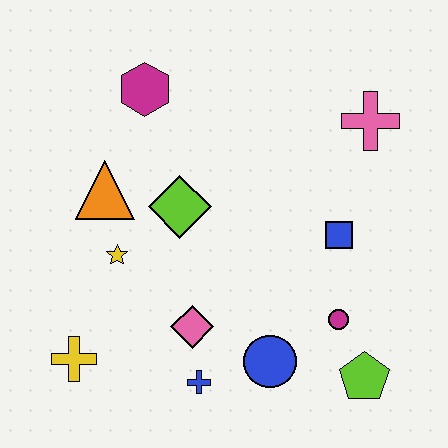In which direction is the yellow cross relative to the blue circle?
The yellow cross is to the left of the blue circle.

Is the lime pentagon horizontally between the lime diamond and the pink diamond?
No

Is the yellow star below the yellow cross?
No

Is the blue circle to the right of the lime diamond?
Yes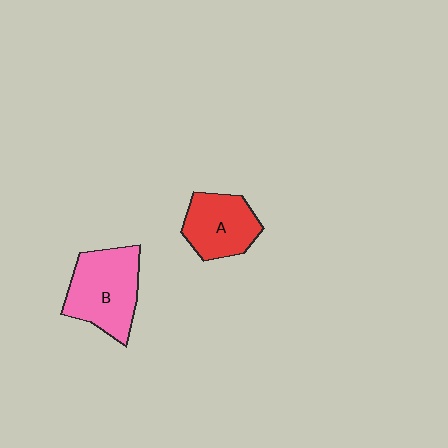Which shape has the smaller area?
Shape A (red).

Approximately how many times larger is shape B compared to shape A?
Approximately 1.3 times.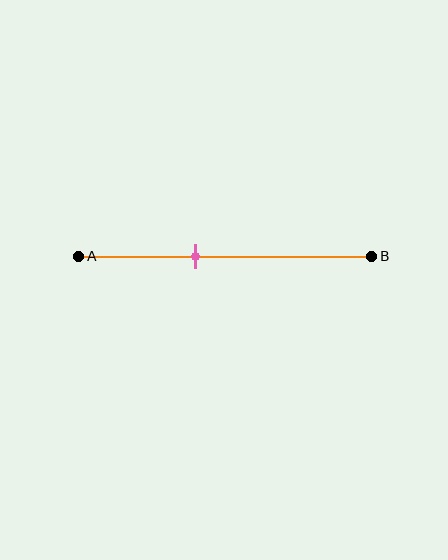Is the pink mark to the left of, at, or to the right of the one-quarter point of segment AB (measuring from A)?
The pink mark is to the right of the one-quarter point of segment AB.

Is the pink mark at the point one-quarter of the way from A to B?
No, the mark is at about 40% from A, not at the 25% one-quarter point.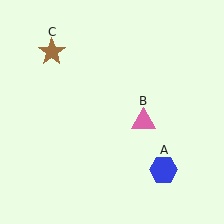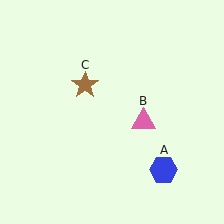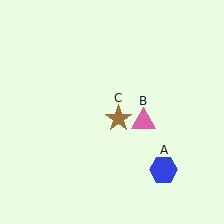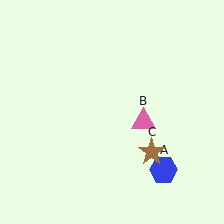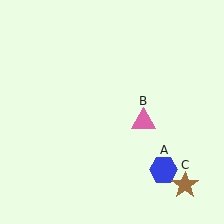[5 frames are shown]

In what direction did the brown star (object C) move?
The brown star (object C) moved down and to the right.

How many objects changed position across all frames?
1 object changed position: brown star (object C).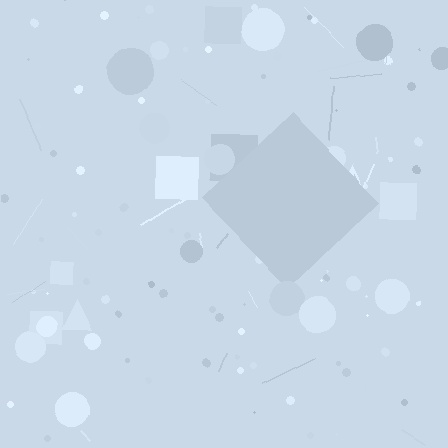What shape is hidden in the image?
A diamond is hidden in the image.